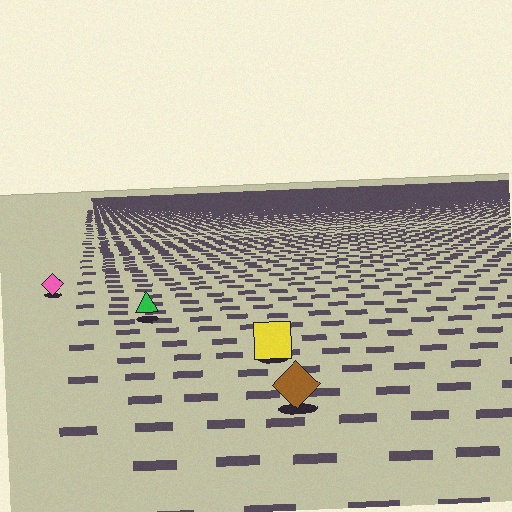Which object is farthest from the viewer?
The pink diamond is farthest from the viewer. It appears smaller and the ground texture around it is denser.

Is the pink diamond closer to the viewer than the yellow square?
No. The yellow square is closer — you can tell from the texture gradient: the ground texture is coarser near it.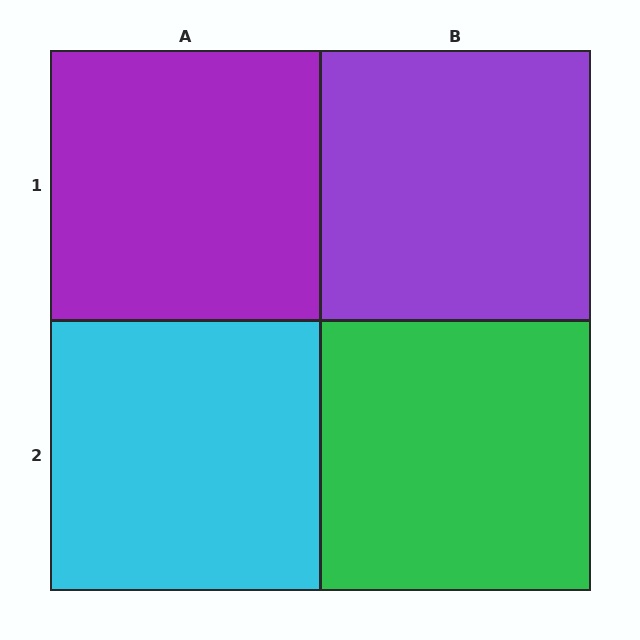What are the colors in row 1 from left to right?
Purple, purple.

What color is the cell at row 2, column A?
Cyan.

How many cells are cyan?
1 cell is cyan.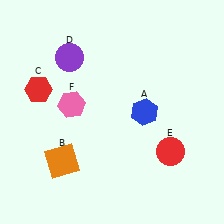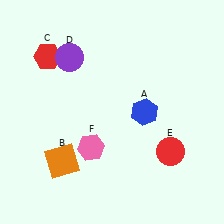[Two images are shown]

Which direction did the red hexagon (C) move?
The red hexagon (C) moved up.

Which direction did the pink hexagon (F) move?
The pink hexagon (F) moved down.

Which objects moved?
The objects that moved are: the red hexagon (C), the pink hexagon (F).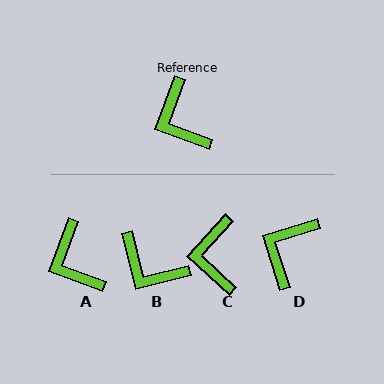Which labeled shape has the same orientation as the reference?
A.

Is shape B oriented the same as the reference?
No, it is off by about 33 degrees.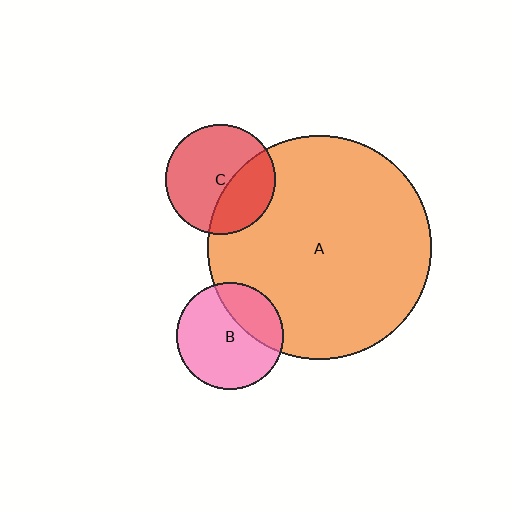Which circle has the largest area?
Circle A (orange).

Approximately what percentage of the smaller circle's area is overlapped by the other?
Approximately 35%.